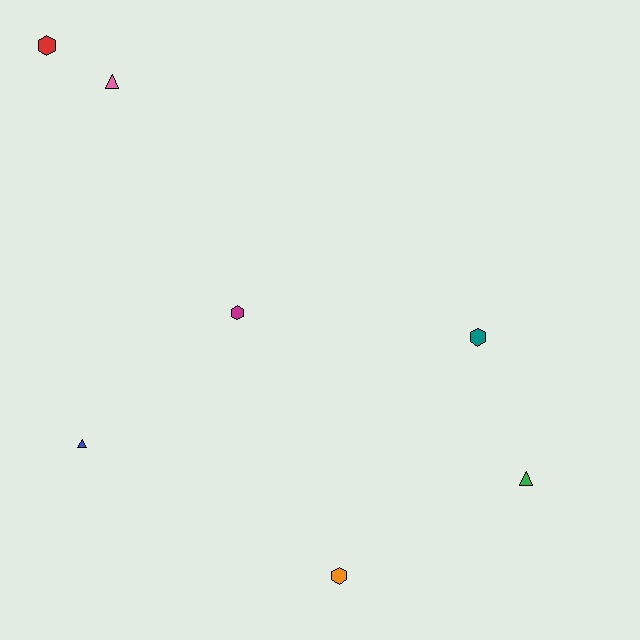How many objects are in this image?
There are 7 objects.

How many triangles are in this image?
There are 3 triangles.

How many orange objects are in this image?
There is 1 orange object.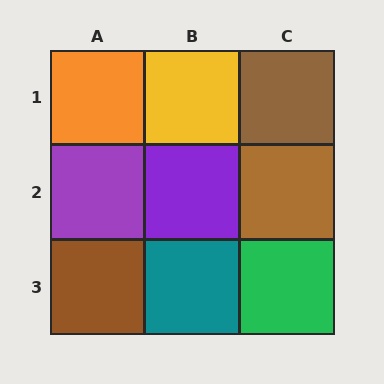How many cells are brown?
3 cells are brown.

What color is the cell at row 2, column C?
Brown.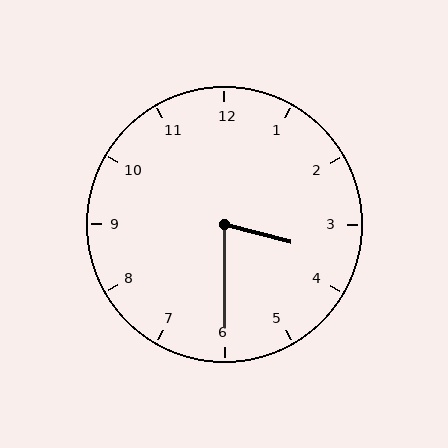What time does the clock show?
3:30.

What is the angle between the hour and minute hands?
Approximately 75 degrees.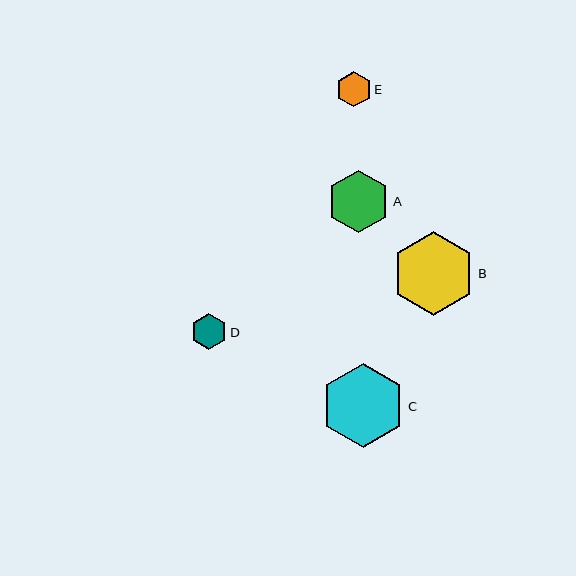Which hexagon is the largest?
Hexagon C is the largest with a size of approximately 84 pixels.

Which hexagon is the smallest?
Hexagon E is the smallest with a size of approximately 35 pixels.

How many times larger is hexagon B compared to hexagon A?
Hexagon B is approximately 1.3 times the size of hexagon A.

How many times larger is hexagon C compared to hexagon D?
Hexagon C is approximately 2.3 times the size of hexagon D.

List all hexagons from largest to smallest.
From largest to smallest: C, B, A, D, E.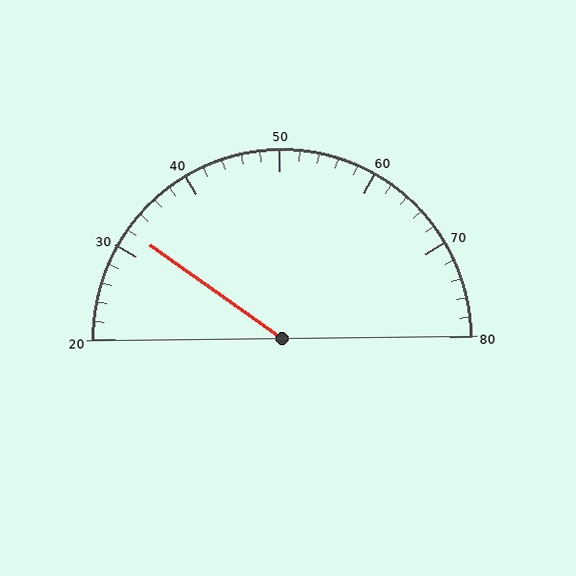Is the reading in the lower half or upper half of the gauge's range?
The reading is in the lower half of the range (20 to 80).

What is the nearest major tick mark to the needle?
The nearest major tick mark is 30.